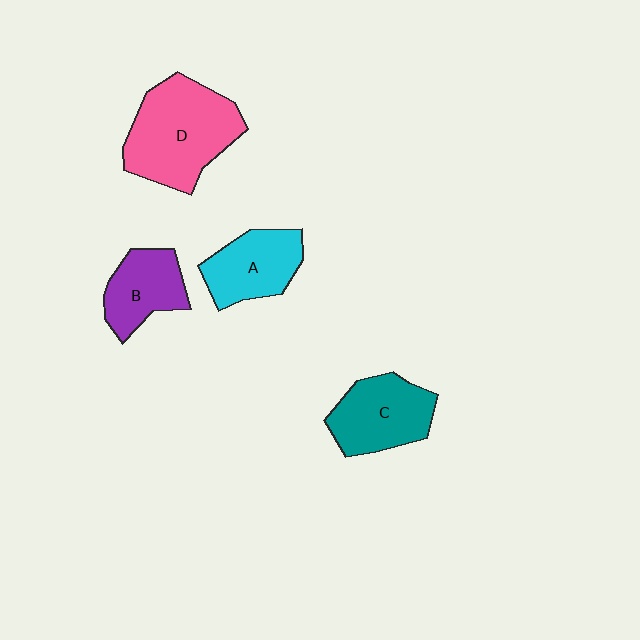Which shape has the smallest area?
Shape B (purple).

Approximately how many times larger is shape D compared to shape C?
Approximately 1.4 times.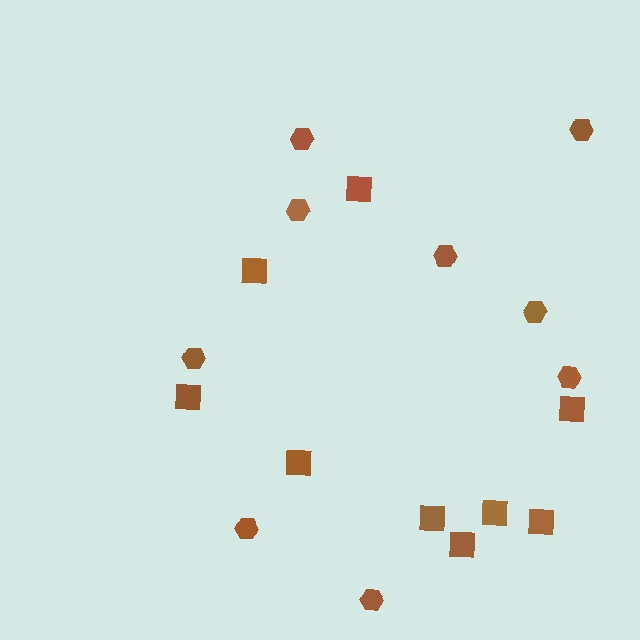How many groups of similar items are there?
There are 2 groups: one group of squares (9) and one group of hexagons (9).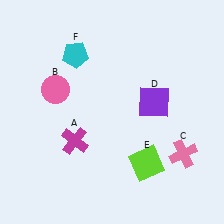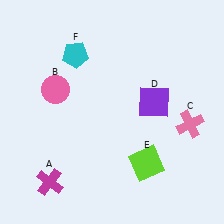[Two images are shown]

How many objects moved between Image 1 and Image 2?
2 objects moved between the two images.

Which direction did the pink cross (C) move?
The pink cross (C) moved up.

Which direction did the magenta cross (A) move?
The magenta cross (A) moved down.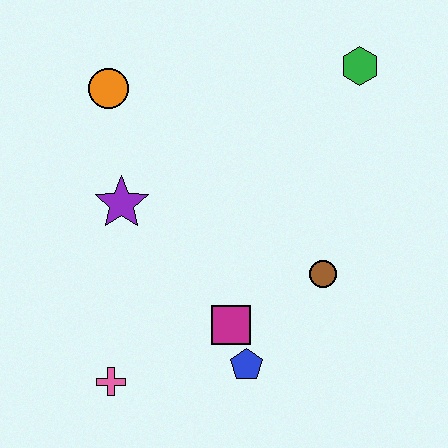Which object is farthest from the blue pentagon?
The green hexagon is farthest from the blue pentagon.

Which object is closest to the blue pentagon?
The magenta square is closest to the blue pentagon.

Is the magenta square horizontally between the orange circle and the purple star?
No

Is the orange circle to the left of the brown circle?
Yes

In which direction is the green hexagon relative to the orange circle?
The green hexagon is to the right of the orange circle.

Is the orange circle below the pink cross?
No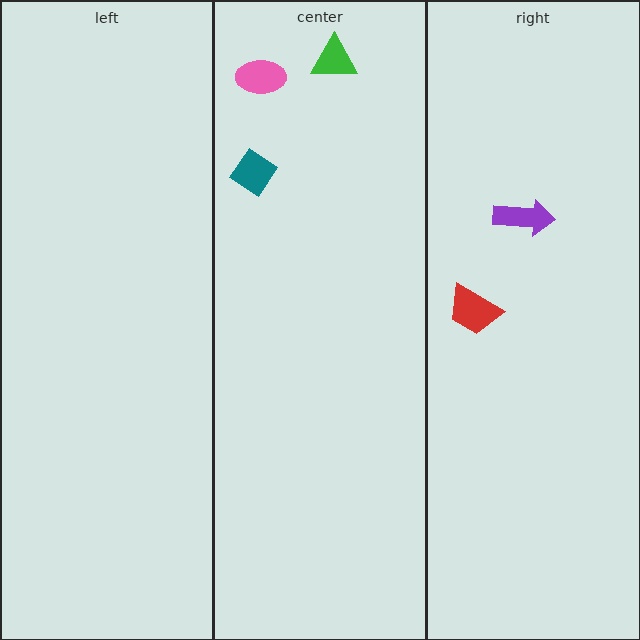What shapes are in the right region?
The purple arrow, the red trapezoid.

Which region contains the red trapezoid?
The right region.